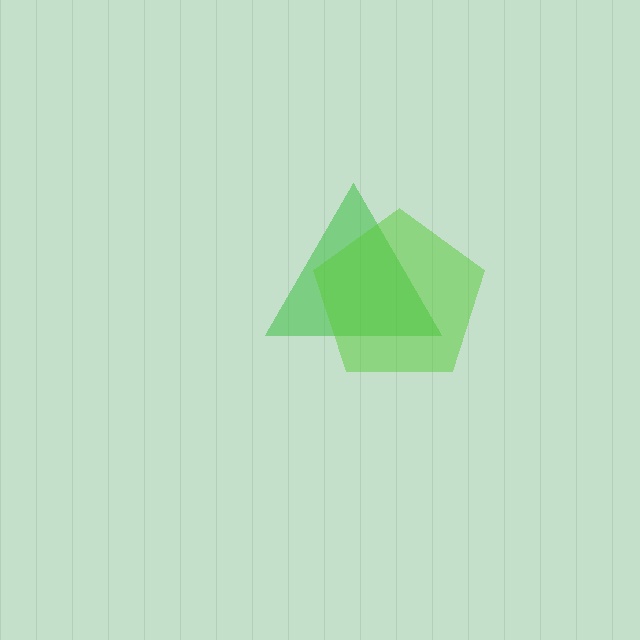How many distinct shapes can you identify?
There are 2 distinct shapes: a green triangle, a lime pentagon.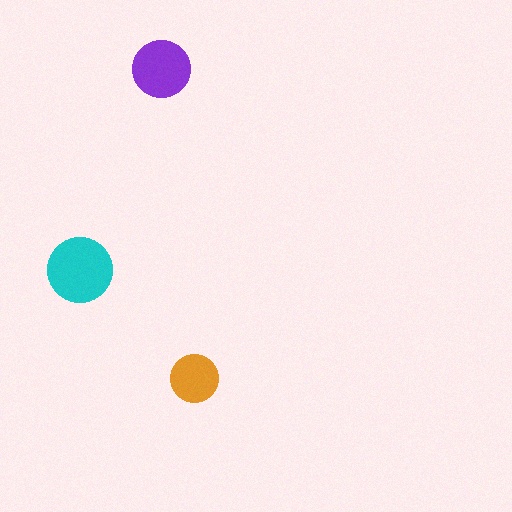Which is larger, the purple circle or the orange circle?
The purple one.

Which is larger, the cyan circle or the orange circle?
The cyan one.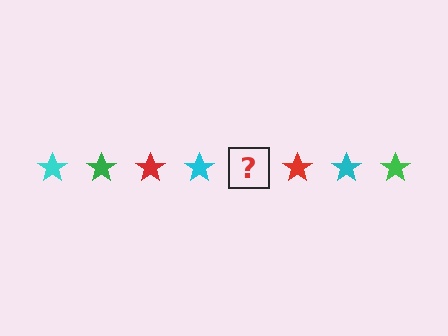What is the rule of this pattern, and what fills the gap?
The rule is that the pattern cycles through cyan, green, red stars. The gap should be filled with a green star.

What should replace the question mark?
The question mark should be replaced with a green star.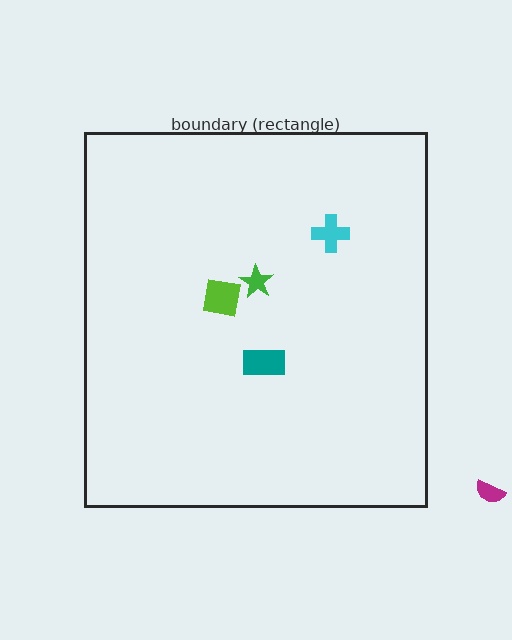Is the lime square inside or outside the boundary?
Inside.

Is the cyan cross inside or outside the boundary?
Inside.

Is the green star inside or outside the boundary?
Inside.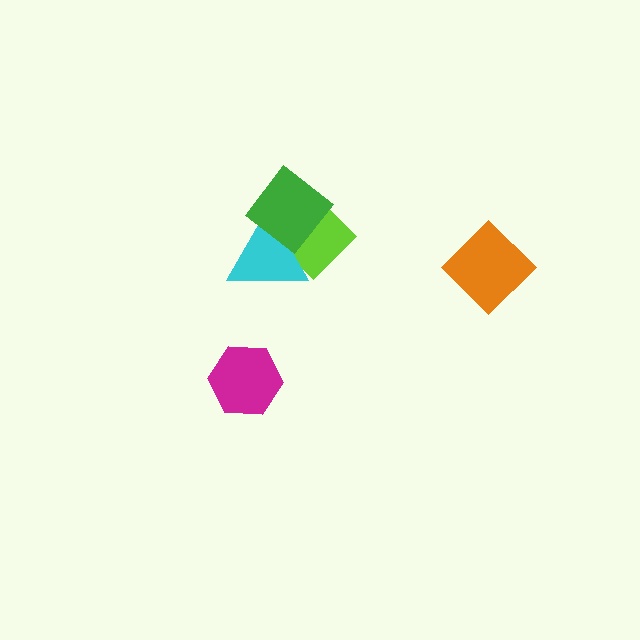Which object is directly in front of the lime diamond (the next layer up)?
The cyan triangle is directly in front of the lime diamond.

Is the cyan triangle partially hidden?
Yes, it is partially covered by another shape.